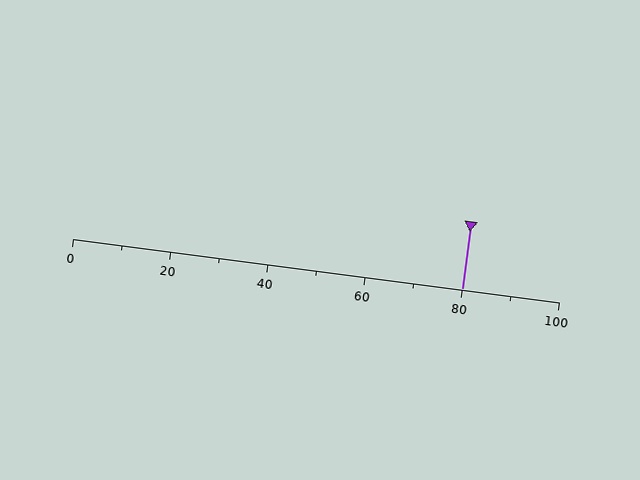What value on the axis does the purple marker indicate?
The marker indicates approximately 80.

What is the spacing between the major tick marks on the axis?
The major ticks are spaced 20 apart.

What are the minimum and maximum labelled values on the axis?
The axis runs from 0 to 100.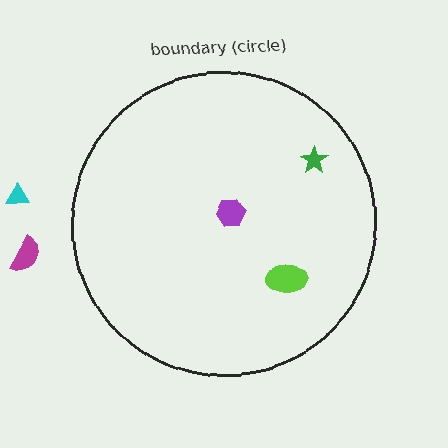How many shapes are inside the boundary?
3 inside, 2 outside.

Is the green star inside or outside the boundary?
Inside.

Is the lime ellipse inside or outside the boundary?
Inside.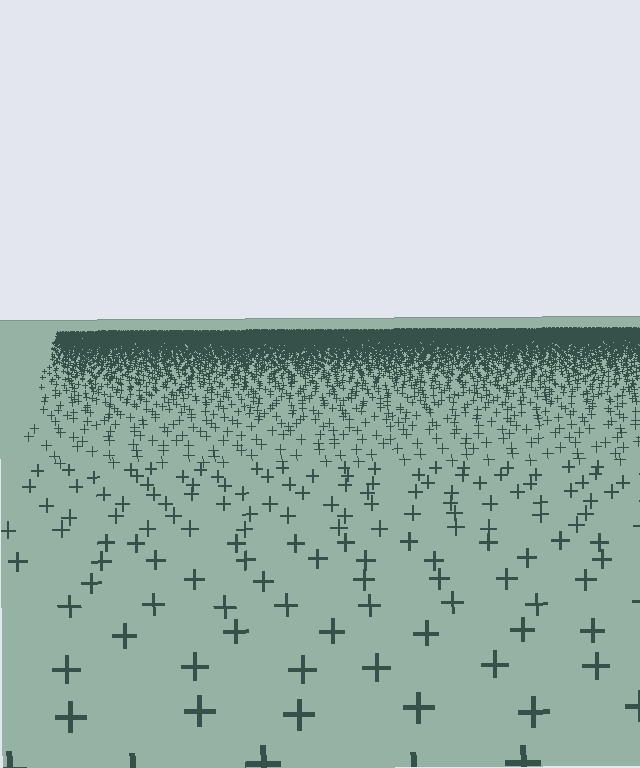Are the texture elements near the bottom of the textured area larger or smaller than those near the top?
Larger. Near the bottom, elements are closer to the viewer and appear at a bigger on-screen size.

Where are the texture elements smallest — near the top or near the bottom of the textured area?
Near the top.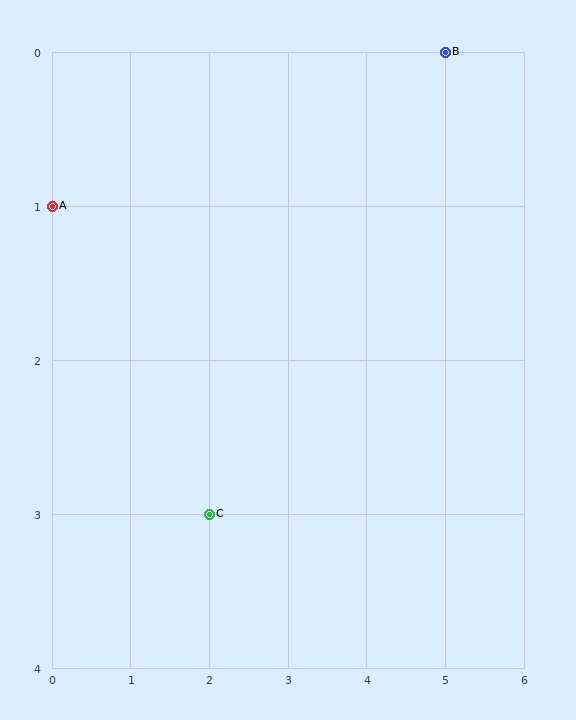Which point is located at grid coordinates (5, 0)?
Point B is at (5, 0).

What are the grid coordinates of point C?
Point C is at grid coordinates (2, 3).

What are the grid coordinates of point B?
Point B is at grid coordinates (5, 0).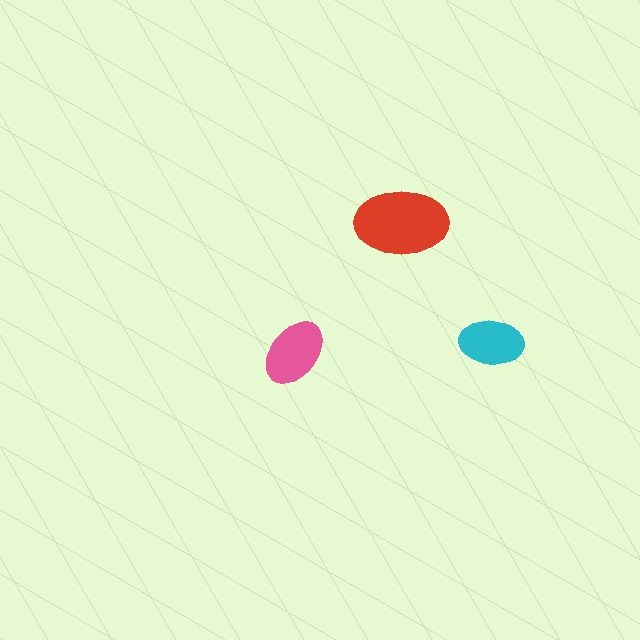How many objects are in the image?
There are 3 objects in the image.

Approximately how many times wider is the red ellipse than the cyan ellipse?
About 1.5 times wider.